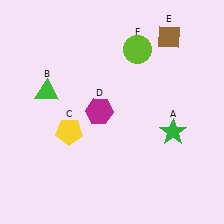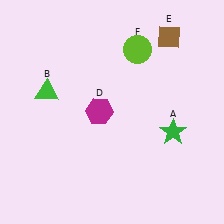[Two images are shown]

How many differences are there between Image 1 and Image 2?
There is 1 difference between the two images.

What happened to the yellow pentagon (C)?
The yellow pentagon (C) was removed in Image 2. It was in the bottom-left area of Image 1.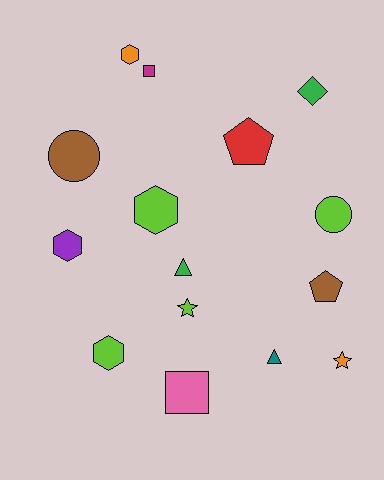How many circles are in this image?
There are 2 circles.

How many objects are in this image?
There are 15 objects.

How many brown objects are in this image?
There are 2 brown objects.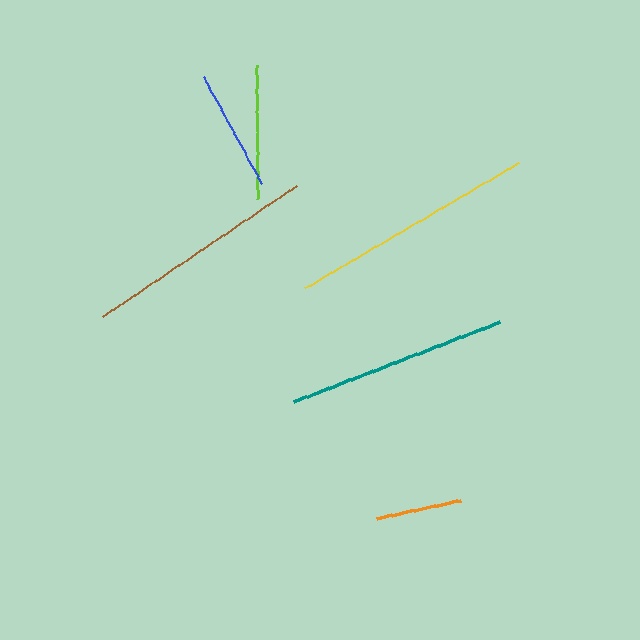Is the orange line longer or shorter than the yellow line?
The yellow line is longer than the orange line.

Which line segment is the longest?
The yellow line is the longest at approximately 247 pixels.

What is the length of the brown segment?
The brown segment is approximately 234 pixels long.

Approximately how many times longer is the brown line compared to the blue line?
The brown line is approximately 1.9 times the length of the blue line.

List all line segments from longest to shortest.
From longest to shortest: yellow, brown, teal, lime, blue, orange.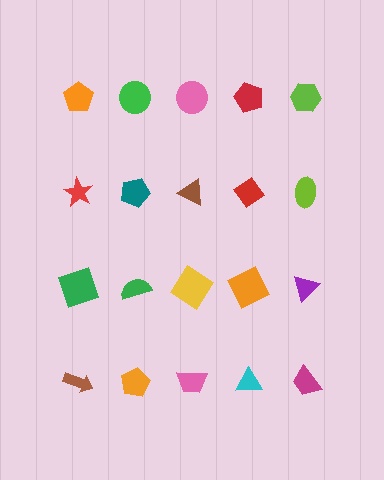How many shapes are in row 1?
5 shapes.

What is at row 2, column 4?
A red diamond.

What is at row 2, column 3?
A brown triangle.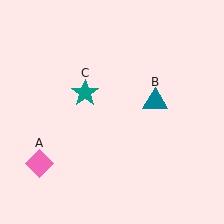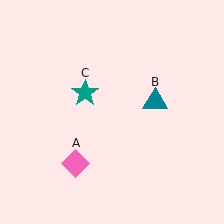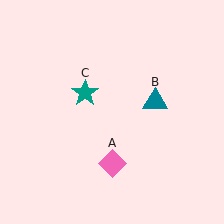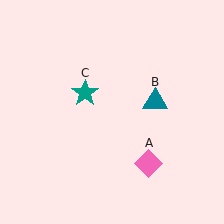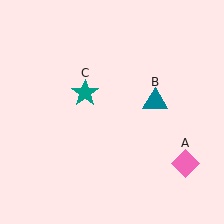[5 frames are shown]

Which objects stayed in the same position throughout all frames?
Teal triangle (object B) and teal star (object C) remained stationary.